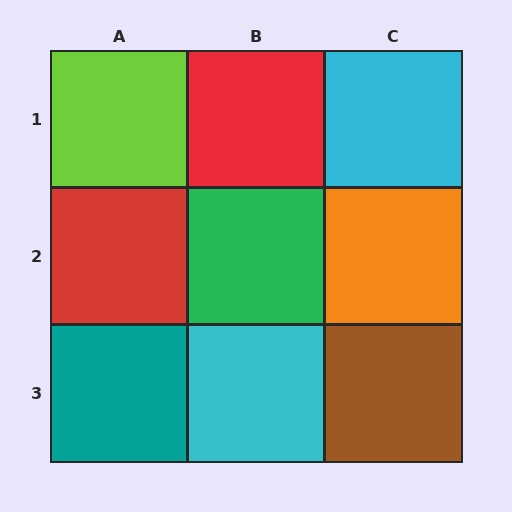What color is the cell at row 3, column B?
Cyan.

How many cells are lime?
1 cell is lime.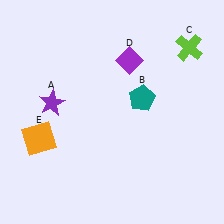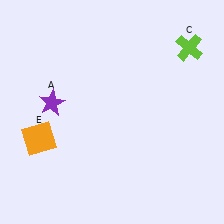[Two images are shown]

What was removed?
The purple diamond (D), the teal pentagon (B) were removed in Image 2.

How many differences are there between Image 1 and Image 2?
There are 2 differences between the two images.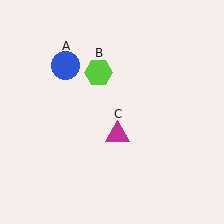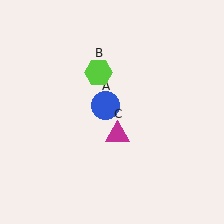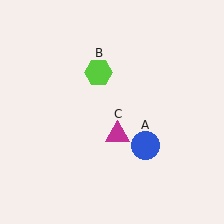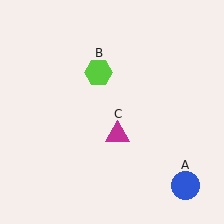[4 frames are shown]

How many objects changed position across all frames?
1 object changed position: blue circle (object A).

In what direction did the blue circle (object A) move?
The blue circle (object A) moved down and to the right.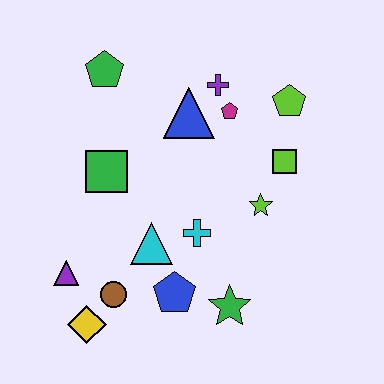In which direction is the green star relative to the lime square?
The green star is below the lime square.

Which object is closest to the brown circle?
The yellow diamond is closest to the brown circle.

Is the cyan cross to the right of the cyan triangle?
Yes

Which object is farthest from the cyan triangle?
The lime pentagon is farthest from the cyan triangle.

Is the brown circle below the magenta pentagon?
Yes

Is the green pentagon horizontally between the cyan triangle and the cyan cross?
No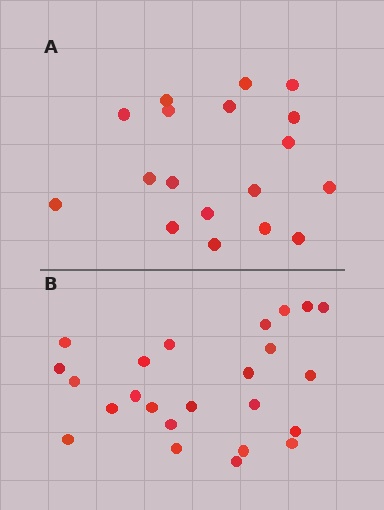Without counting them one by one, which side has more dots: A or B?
Region B (the bottom region) has more dots.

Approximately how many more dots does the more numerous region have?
Region B has about 6 more dots than region A.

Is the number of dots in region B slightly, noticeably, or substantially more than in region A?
Region B has noticeably more, but not dramatically so. The ratio is roughly 1.3 to 1.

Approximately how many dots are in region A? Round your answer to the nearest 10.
About 20 dots. (The exact count is 18, which rounds to 20.)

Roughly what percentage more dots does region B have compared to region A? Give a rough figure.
About 35% more.